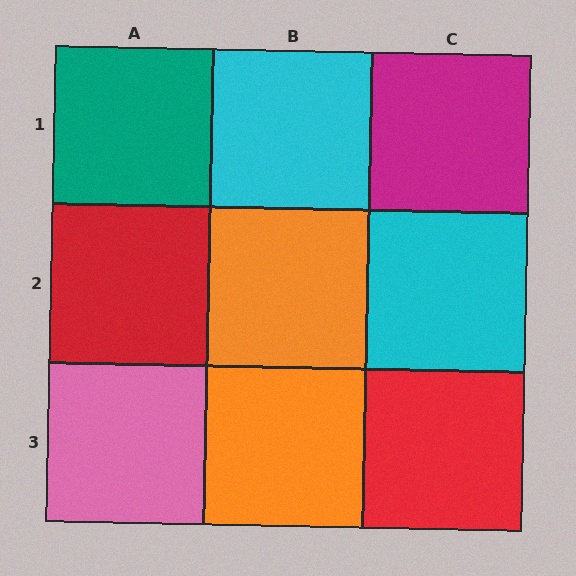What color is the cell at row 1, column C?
Magenta.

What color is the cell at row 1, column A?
Teal.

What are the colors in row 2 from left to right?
Red, orange, cyan.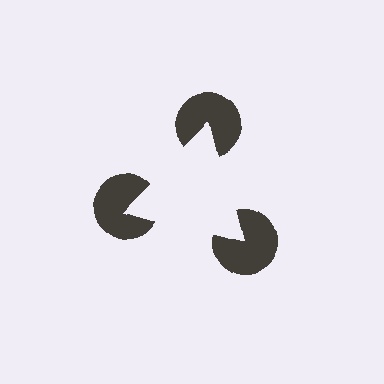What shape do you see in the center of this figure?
An illusory triangle — its edges are inferred from the aligned wedge cuts in the pac-man discs, not physically drawn.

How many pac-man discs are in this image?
There are 3 — one at each vertex of the illusory triangle.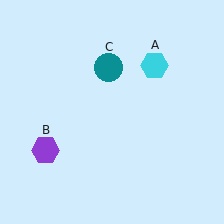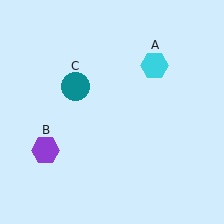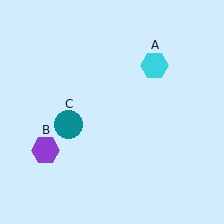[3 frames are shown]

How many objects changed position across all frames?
1 object changed position: teal circle (object C).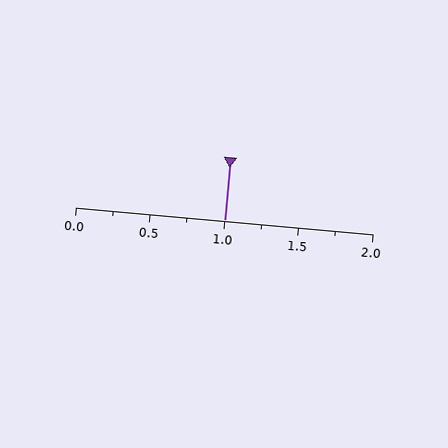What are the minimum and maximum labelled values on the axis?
The axis runs from 0.0 to 2.0.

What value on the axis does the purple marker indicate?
The marker indicates approximately 1.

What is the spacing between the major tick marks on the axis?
The major ticks are spaced 0.5 apart.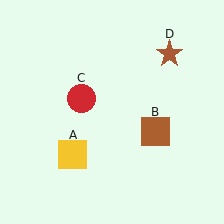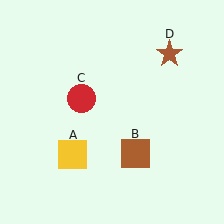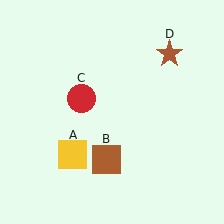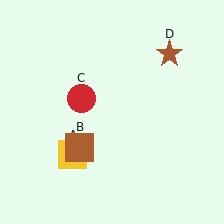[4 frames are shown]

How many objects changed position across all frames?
1 object changed position: brown square (object B).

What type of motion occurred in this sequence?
The brown square (object B) rotated clockwise around the center of the scene.